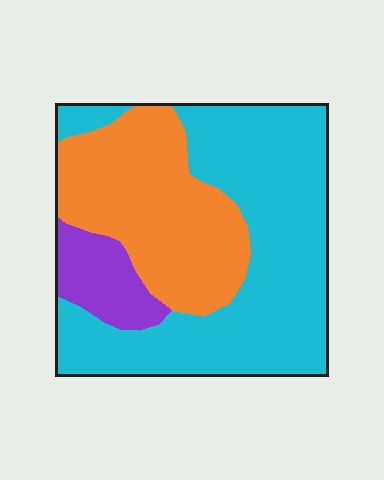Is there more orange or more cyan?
Cyan.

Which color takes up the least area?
Purple, at roughly 10%.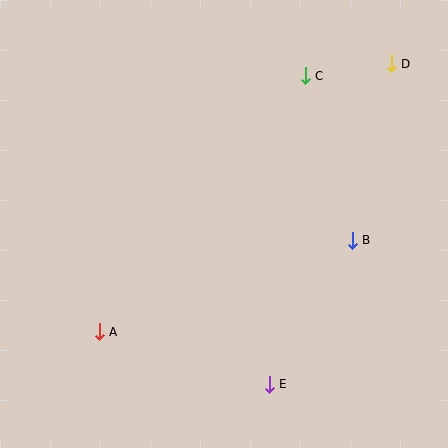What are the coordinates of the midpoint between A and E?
The midpoint between A and E is at (184, 358).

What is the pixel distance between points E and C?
The distance between E and C is 311 pixels.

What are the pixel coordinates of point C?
Point C is at (305, 76).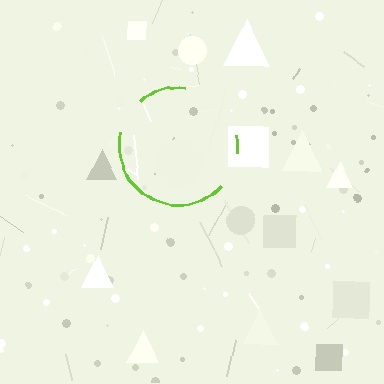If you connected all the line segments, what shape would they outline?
They would outline a circle.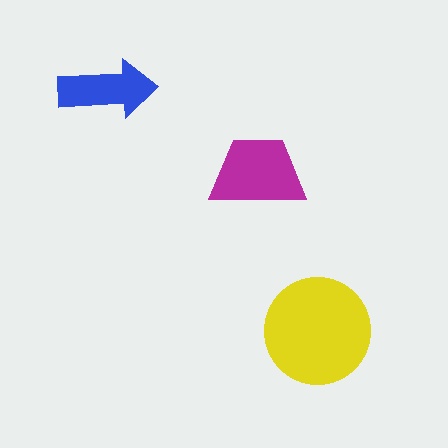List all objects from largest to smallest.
The yellow circle, the magenta trapezoid, the blue arrow.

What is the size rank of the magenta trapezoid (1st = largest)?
2nd.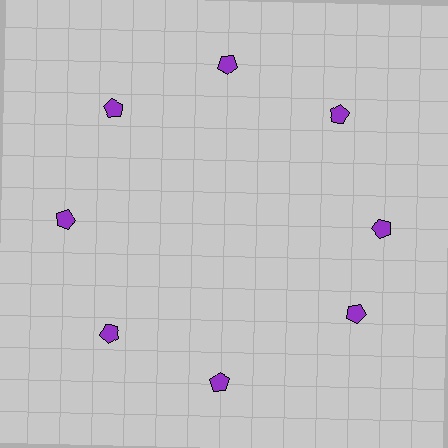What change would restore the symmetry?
The symmetry would be restored by rotating it back into even spacing with its neighbors so that all 8 pentagons sit at equal angles and equal distance from the center.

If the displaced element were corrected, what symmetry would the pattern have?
It would have 8-fold rotational symmetry — the pattern would map onto itself every 45 degrees.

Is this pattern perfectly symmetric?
No. The 8 purple pentagons are arranged in a ring, but one element near the 4 o'clock position is rotated out of alignment along the ring, breaking the 8-fold rotational symmetry.